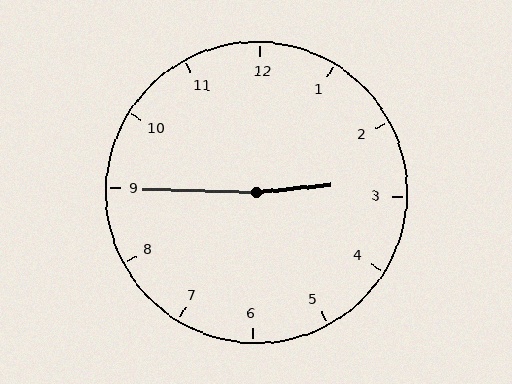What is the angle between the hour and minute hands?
Approximately 172 degrees.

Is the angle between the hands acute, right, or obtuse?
It is obtuse.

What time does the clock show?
2:45.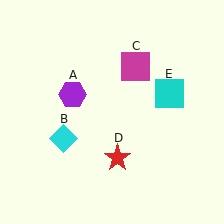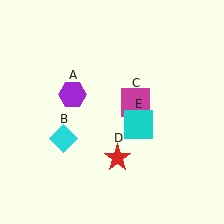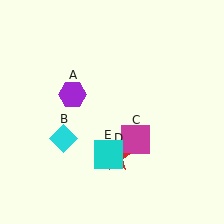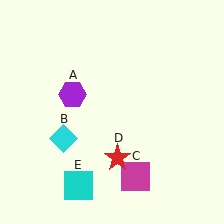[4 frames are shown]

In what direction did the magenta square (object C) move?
The magenta square (object C) moved down.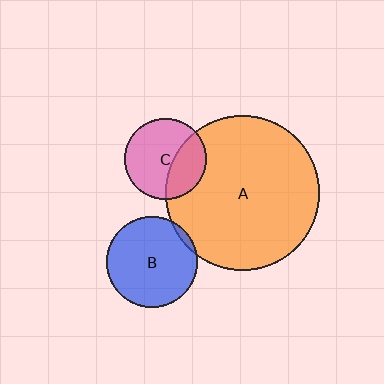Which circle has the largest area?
Circle A (orange).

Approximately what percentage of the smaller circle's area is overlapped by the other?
Approximately 35%.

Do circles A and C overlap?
Yes.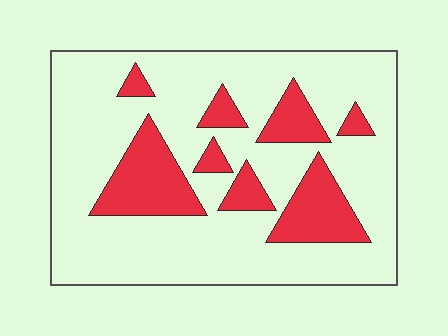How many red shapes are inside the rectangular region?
8.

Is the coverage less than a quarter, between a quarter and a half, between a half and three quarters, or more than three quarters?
Less than a quarter.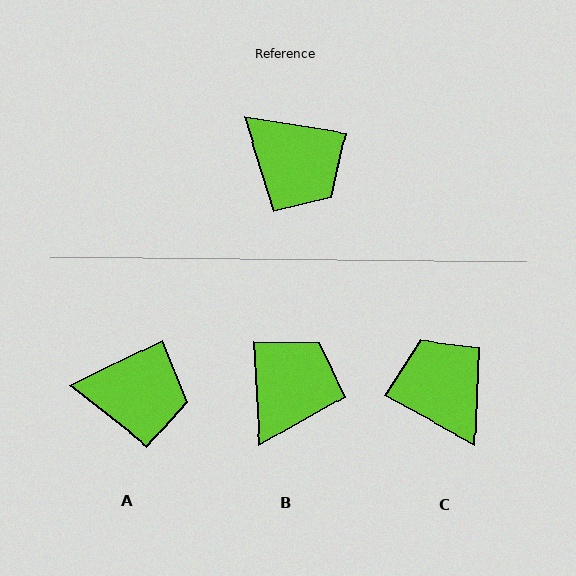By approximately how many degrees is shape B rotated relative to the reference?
Approximately 102 degrees counter-clockwise.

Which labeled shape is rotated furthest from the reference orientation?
C, about 160 degrees away.